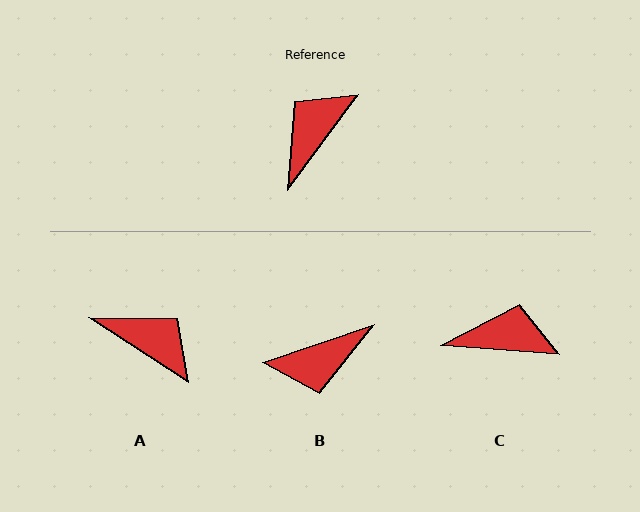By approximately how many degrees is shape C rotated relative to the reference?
Approximately 58 degrees clockwise.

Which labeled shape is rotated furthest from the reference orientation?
B, about 145 degrees away.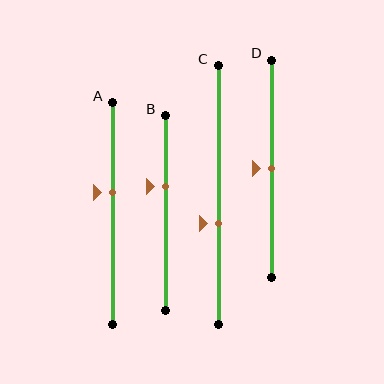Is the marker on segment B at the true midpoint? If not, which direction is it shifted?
No, the marker on segment B is shifted upward by about 14% of the segment length.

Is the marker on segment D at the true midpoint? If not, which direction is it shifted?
Yes, the marker on segment D is at the true midpoint.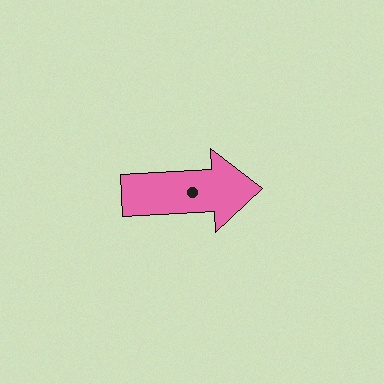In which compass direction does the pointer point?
East.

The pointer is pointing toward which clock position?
Roughly 3 o'clock.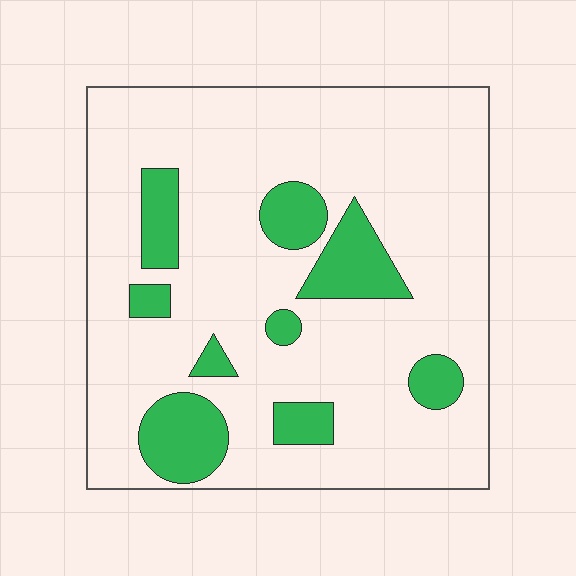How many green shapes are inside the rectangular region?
9.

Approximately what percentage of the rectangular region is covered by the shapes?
Approximately 20%.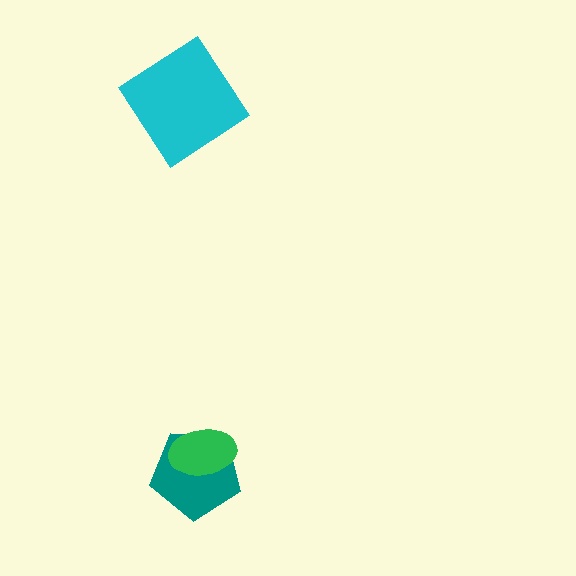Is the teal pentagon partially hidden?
Yes, it is partially covered by another shape.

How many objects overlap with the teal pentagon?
1 object overlaps with the teal pentagon.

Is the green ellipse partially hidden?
No, no other shape covers it.